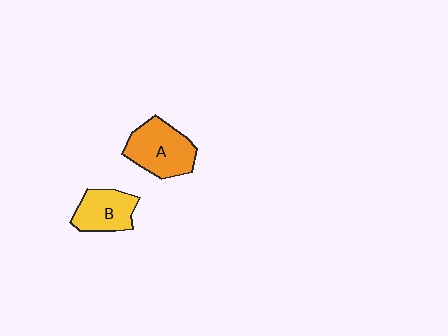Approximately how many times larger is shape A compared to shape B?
Approximately 1.3 times.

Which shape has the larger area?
Shape A (orange).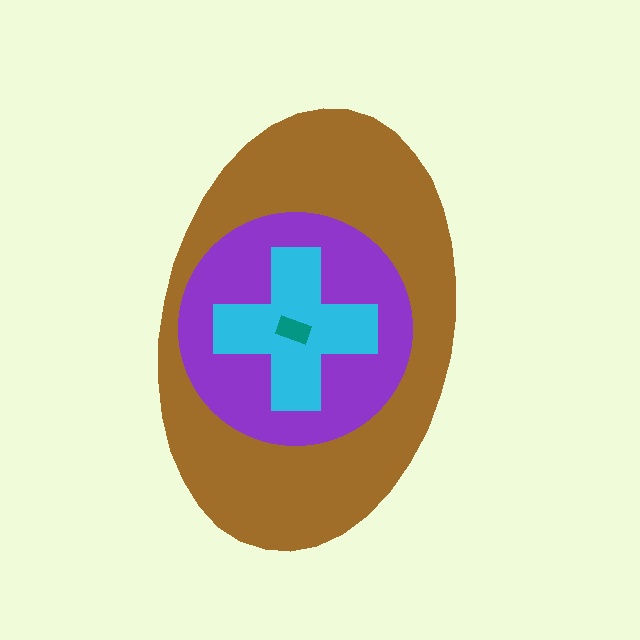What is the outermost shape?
The brown ellipse.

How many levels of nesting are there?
4.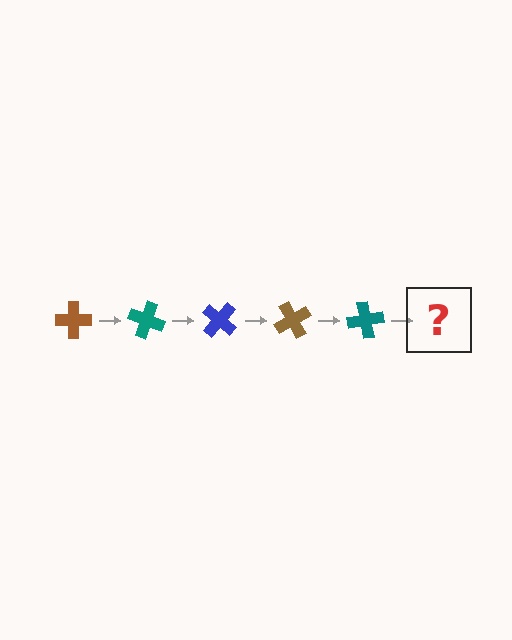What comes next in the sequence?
The next element should be a blue cross, rotated 100 degrees from the start.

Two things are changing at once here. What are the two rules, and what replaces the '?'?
The two rules are that it rotates 20 degrees each step and the color cycles through brown, teal, and blue. The '?' should be a blue cross, rotated 100 degrees from the start.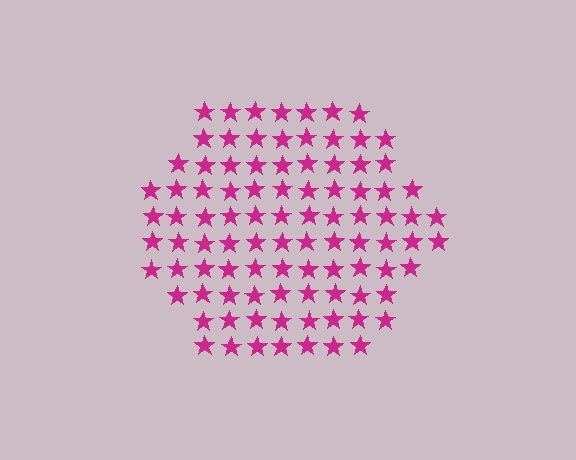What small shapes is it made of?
It is made of small stars.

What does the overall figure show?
The overall figure shows a hexagon.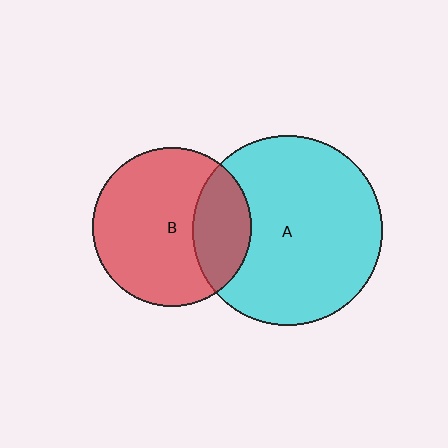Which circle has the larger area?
Circle A (cyan).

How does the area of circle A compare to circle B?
Approximately 1.4 times.